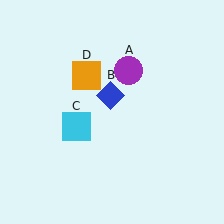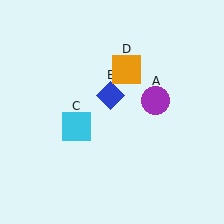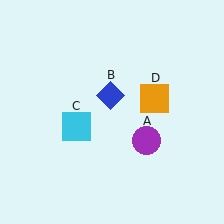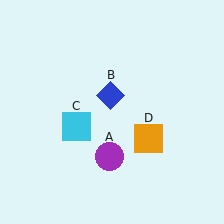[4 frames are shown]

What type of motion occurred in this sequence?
The purple circle (object A), orange square (object D) rotated clockwise around the center of the scene.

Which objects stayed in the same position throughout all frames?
Blue diamond (object B) and cyan square (object C) remained stationary.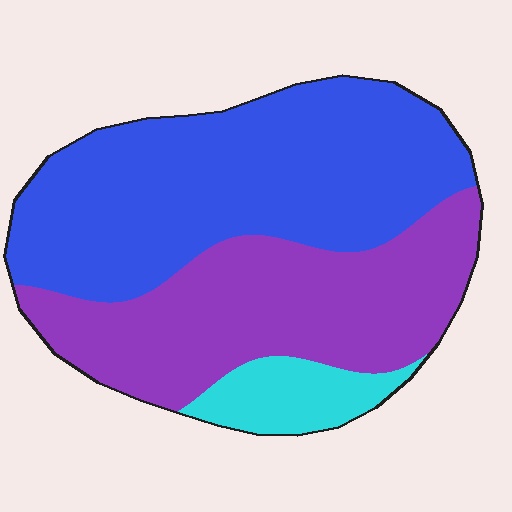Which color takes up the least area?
Cyan, at roughly 10%.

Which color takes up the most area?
Blue, at roughly 50%.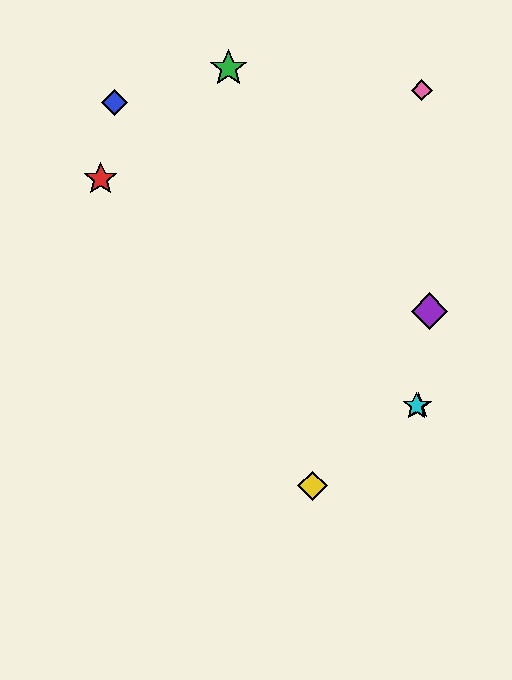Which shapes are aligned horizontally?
The orange star, the cyan star are aligned horizontally.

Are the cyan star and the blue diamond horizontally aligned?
No, the cyan star is at y≈406 and the blue diamond is at y≈103.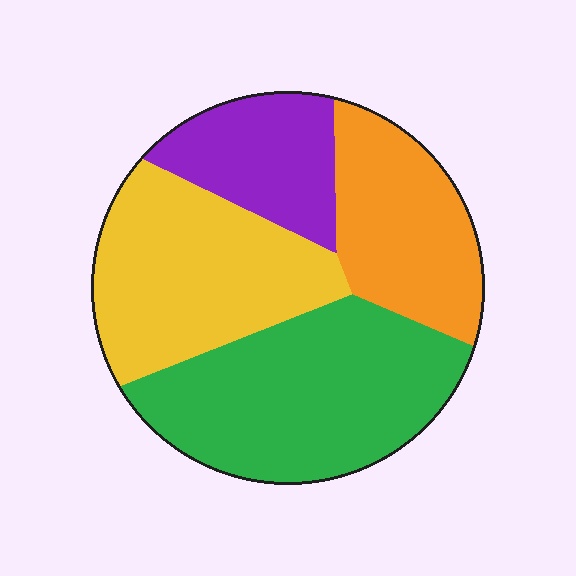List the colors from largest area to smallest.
From largest to smallest: green, yellow, orange, purple.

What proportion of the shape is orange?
Orange covers 21% of the shape.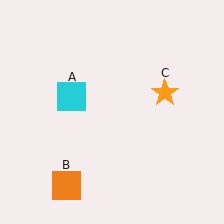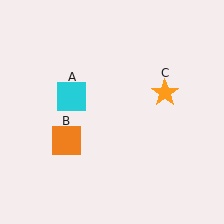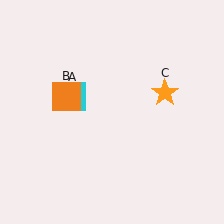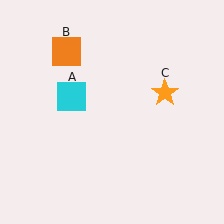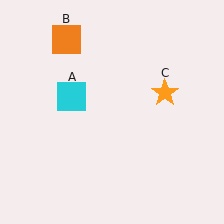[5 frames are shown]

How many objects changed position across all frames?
1 object changed position: orange square (object B).